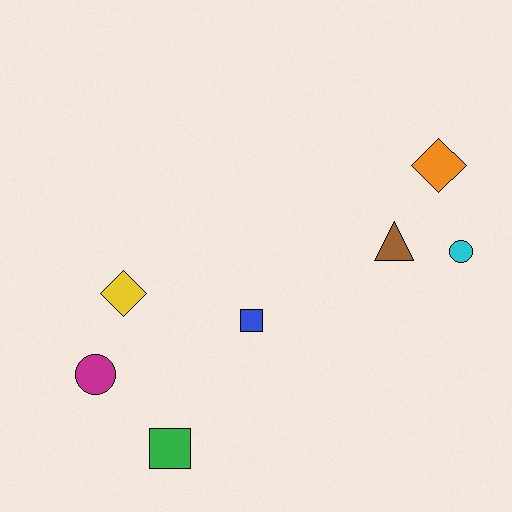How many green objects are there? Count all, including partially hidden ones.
There is 1 green object.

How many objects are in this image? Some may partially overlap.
There are 7 objects.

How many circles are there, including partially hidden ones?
There are 2 circles.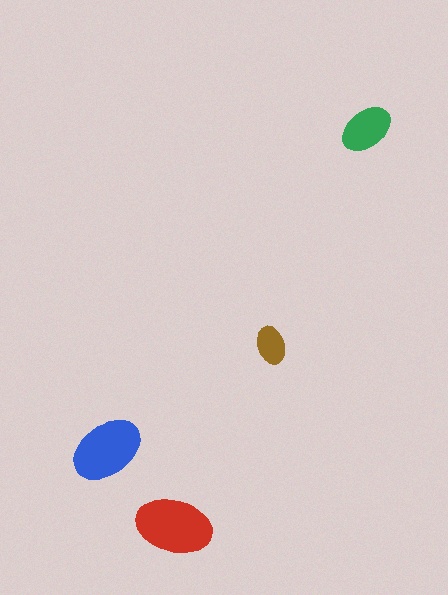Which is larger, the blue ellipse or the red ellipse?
The red one.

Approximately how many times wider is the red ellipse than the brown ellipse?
About 2 times wider.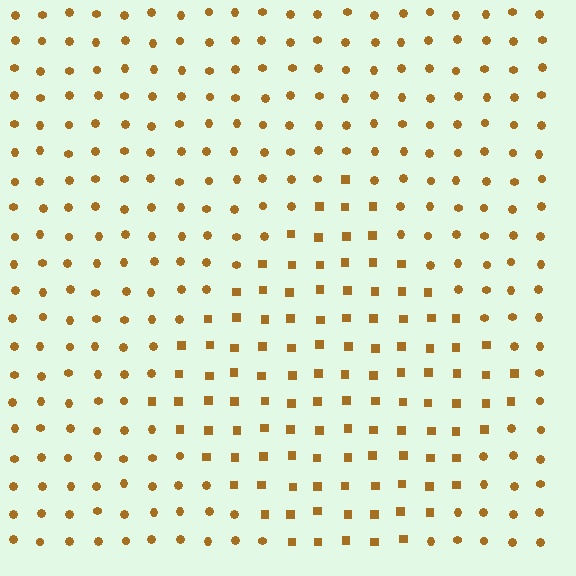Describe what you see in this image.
The image is filled with small brown elements arranged in a uniform grid. A diamond-shaped region contains squares, while the surrounding area contains circles. The boundary is defined purely by the change in element shape.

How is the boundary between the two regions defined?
The boundary is defined by a change in element shape: squares inside vs. circles outside. All elements share the same color and spacing.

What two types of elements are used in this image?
The image uses squares inside the diamond region and circles outside it.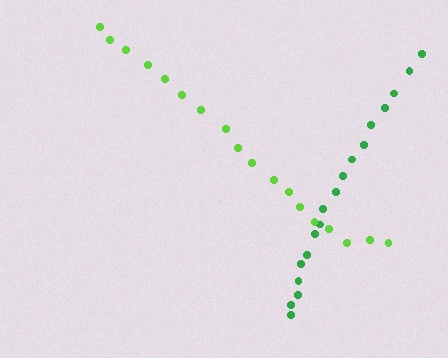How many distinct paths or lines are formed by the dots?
There are 2 distinct paths.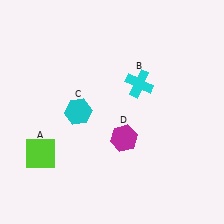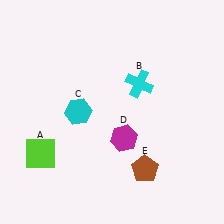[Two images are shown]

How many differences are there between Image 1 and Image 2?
There is 1 difference between the two images.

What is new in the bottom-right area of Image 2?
A brown pentagon (E) was added in the bottom-right area of Image 2.